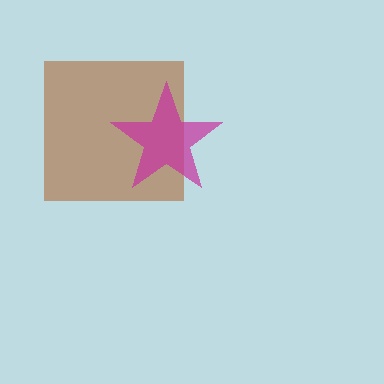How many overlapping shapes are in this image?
There are 2 overlapping shapes in the image.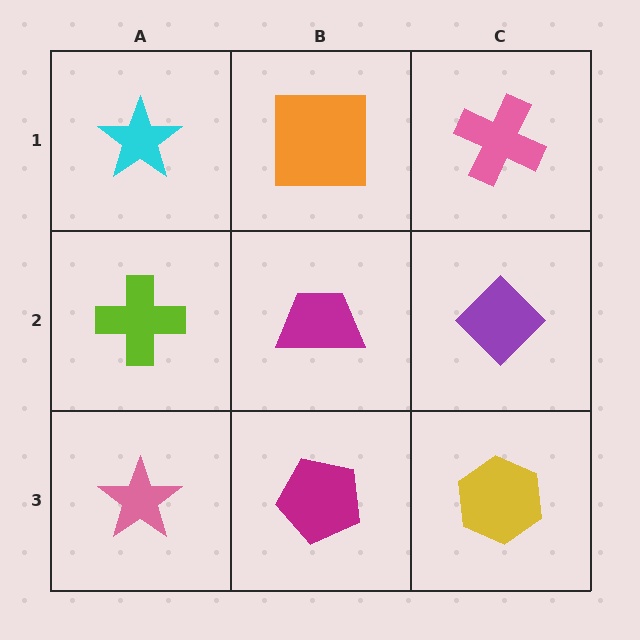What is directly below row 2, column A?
A pink star.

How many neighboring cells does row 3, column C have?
2.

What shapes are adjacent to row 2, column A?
A cyan star (row 1, column A), a pink star (row 3, column A), a magenta trapezoid (row 2, column B).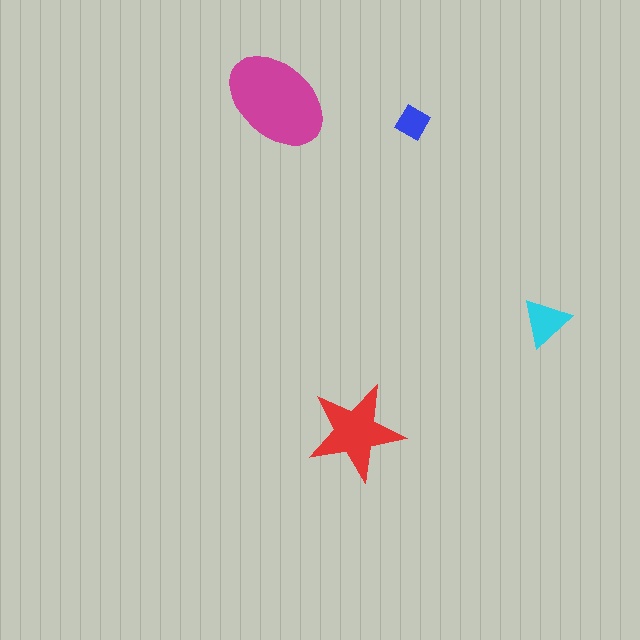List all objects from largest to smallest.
The magenta ellipse, the red star, the cyan triangle, the blue diamond.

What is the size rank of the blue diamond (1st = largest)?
4th.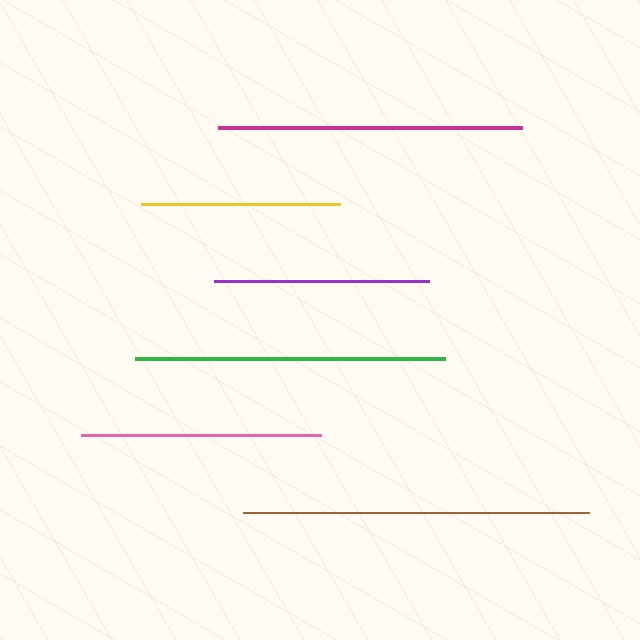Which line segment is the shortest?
The yellow line is the shortest at approximately 198 pixels.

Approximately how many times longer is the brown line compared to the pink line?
The brown line is approximately 1.4 times the length of the pink line.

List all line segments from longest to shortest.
From longest to shortest: brown, green, magenta, pink, purple, yellow.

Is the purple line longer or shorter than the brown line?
The brown line is longer than the purple line.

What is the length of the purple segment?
The purple segment is approximately 215 pixels long.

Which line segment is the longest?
The brown line is the longest at approximately 346 pixels.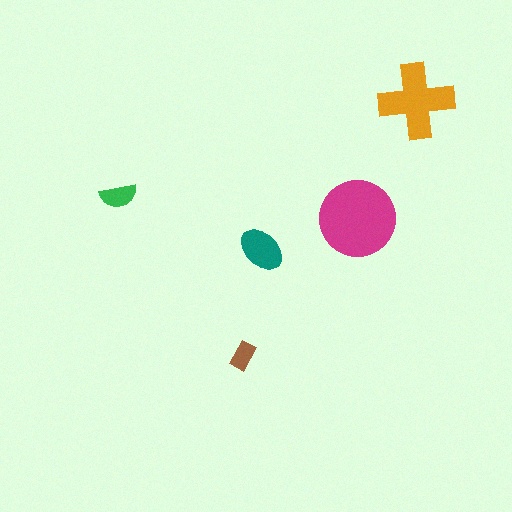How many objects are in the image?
There are 5 objects in the image.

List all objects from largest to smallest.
The magenta circle, the orange cross, the teal ellipse, the green semicircle, the brown rectangle.